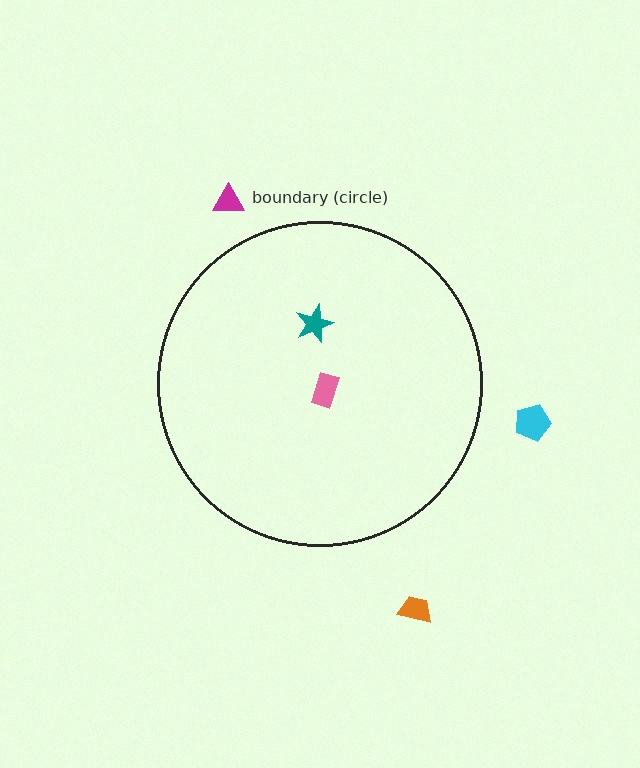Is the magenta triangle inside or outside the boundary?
Outside.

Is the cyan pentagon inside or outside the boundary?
Outside.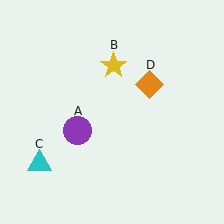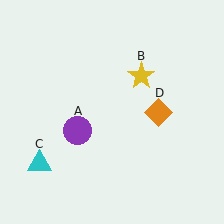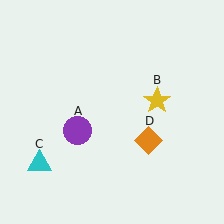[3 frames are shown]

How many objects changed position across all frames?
2 objects changed position: yellow star (object B), orange diamond (object D).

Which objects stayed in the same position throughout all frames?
Purple circle (object A) and cyan triangle (object C) remained stationary.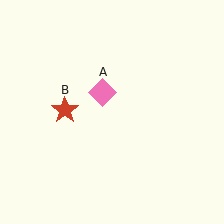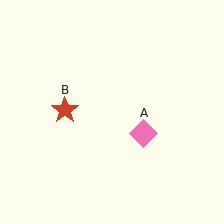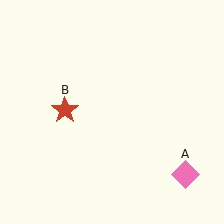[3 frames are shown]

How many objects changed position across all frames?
1 object changed position: pink diamond (object A).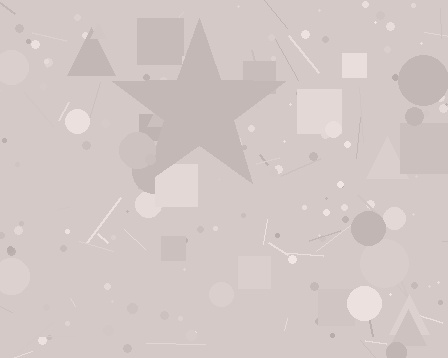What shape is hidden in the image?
A star is hidden in the image.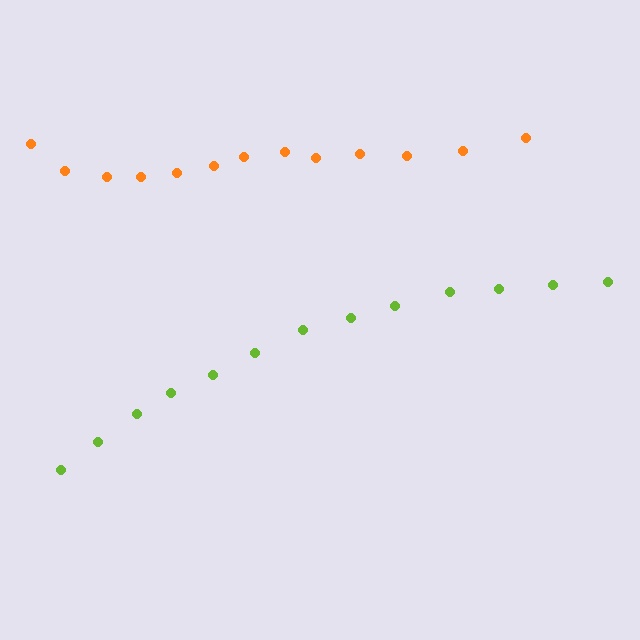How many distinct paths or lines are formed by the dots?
There are 2 distinct paths.